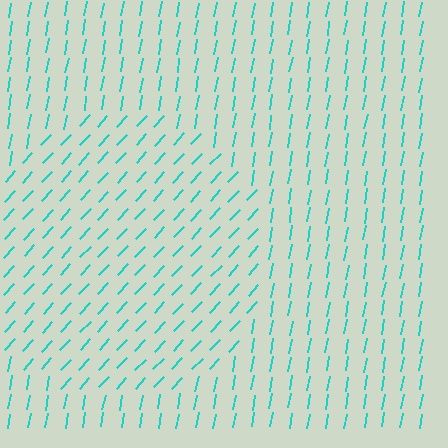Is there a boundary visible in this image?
Yes, there is a texture boundary formed by a change in line orientation.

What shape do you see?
I see a circle.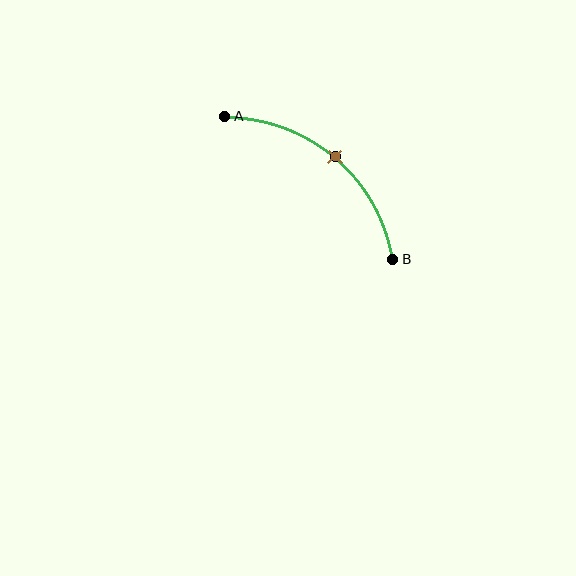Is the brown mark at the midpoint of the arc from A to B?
Yes. The brown mark lies on the arc at equal arc-length from both A and B — it is the arc midpoint.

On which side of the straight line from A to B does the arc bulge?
The arc bulges above and to the right of the straight line connecting A and B.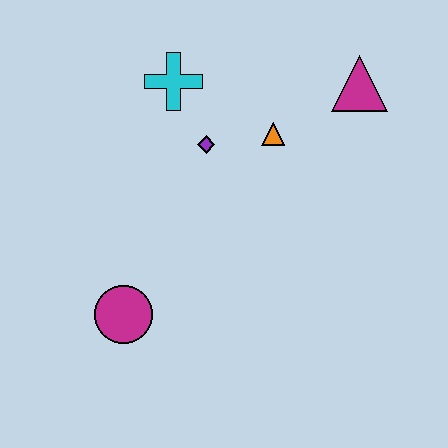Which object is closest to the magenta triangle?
The orange triangle is closest to the magenta triangle.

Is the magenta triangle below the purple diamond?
No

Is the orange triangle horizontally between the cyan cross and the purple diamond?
No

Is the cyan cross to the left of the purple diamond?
Yes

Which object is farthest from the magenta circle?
The magenta triangle is farthest from the magenta circle.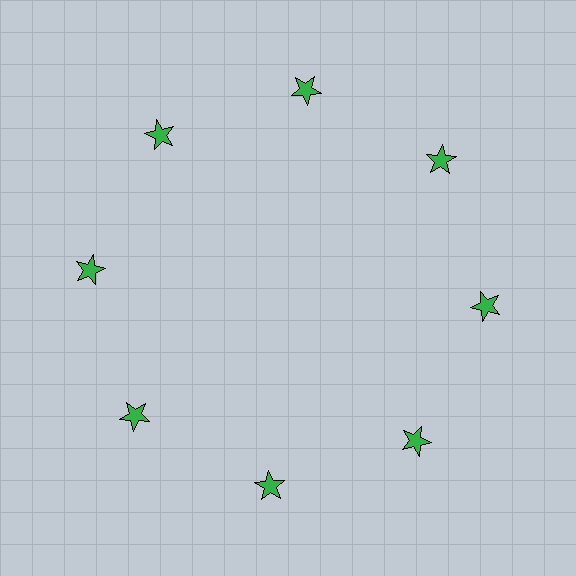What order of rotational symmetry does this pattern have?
This pattern has 8-fold rotational symmetry.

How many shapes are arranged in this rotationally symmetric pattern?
There are 8 shapes, arranged in 8 groups of 1.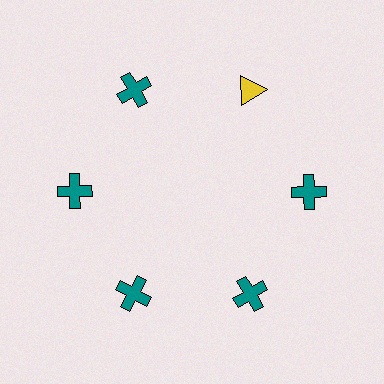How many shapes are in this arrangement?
There are 6 shapes arranged in a ring pattern.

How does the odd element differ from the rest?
It differs in both color (yellow instead of teal) and shape (triangle instead of cross).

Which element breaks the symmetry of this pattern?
The yellow triangle at roughly the 1 o'clock position breaks the symmetry. All other shapes are teal crosses.